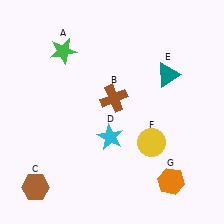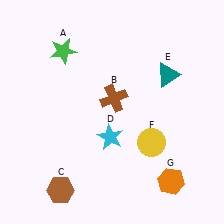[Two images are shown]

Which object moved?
The brown hexagon (C) moved right.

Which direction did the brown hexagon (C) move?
The brown hexagon (C) moved right.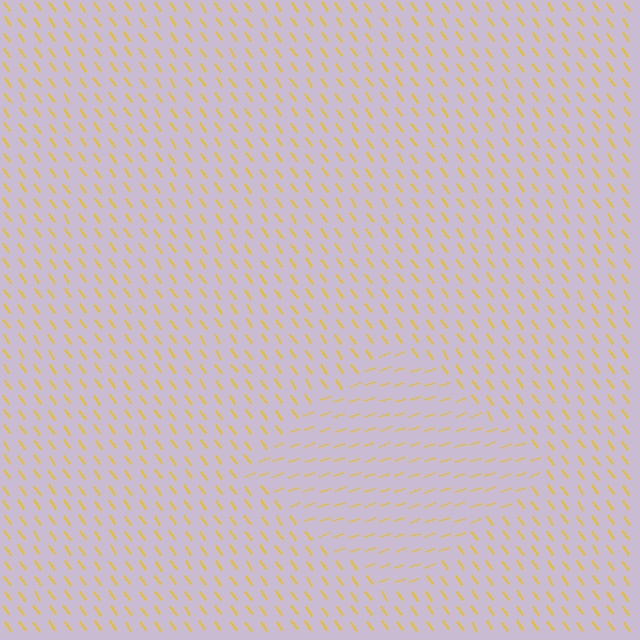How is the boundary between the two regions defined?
The boundary is defined purely by a change in line orientation (approximately 73 degrees difference). All lines are the same color and thickness.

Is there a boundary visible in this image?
Yes, there is a texture boundary formed by a change in line orientation.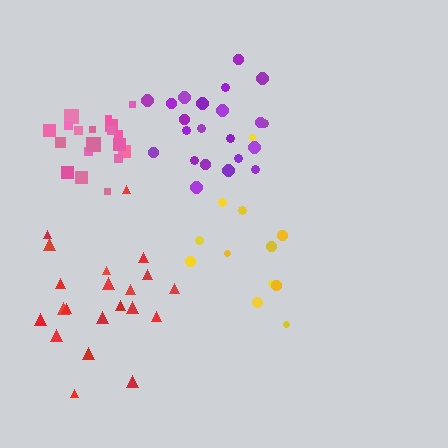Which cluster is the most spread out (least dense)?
Yellow.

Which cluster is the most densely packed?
Pink.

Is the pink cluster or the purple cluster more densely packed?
Pink.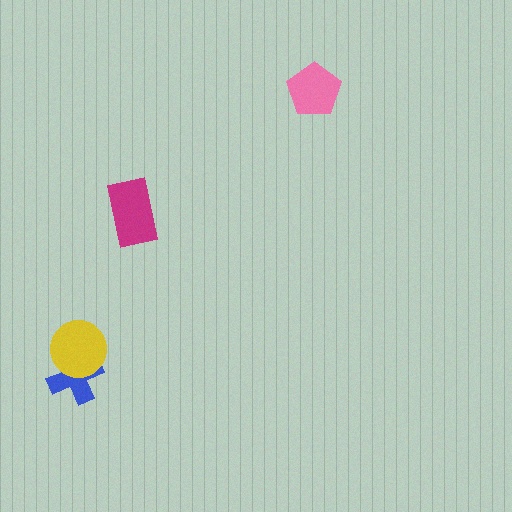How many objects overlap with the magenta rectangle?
0 objects overlap with the magenta rectangle.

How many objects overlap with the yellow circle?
1 object overlaps with the yellow circle.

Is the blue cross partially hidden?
Yes, it is partially covered by another shape.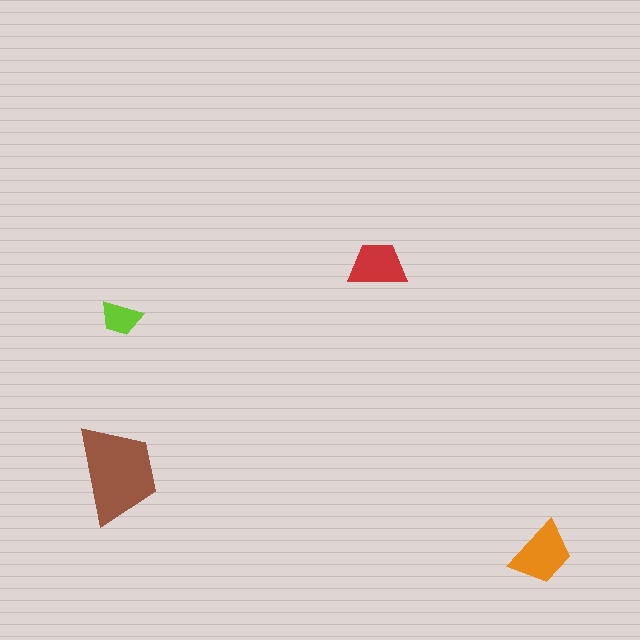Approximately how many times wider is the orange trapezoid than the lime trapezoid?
About 1.5 times wider.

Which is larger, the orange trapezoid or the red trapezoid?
The orange one.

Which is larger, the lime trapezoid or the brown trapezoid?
The brown one.